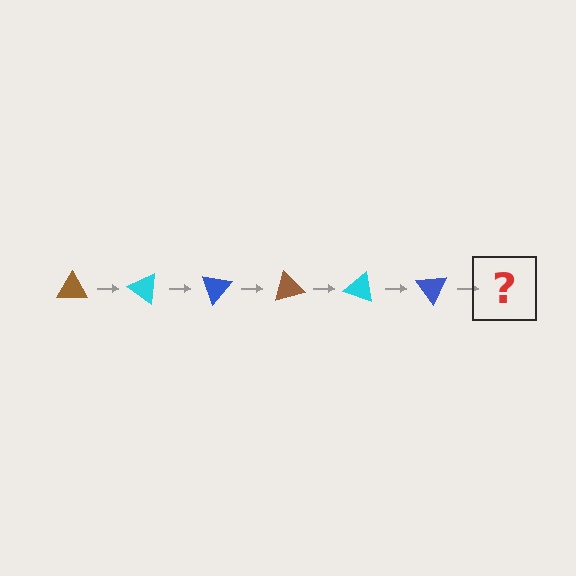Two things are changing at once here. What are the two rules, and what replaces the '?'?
The two rules are that it rotates 35 degrees each step and the color cycles through brown, cyan, and blue. The '?' should be a brown triangle, rotated 210 degrees from the start.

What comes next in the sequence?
The next element should be a brown triangle, rotated 210 degrees from the start.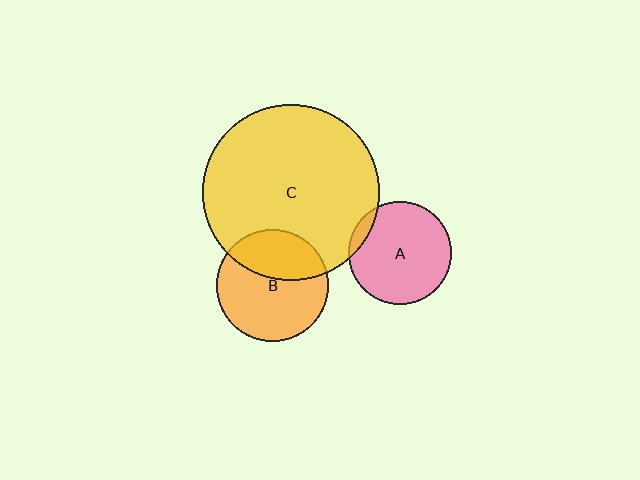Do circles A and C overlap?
Yes.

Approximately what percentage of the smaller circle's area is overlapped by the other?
Approximately 5%.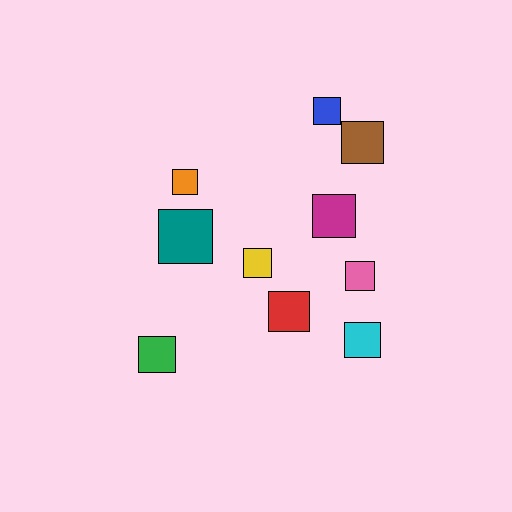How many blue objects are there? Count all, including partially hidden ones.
There is 1 blue object.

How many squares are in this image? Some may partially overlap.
There are 10 squares.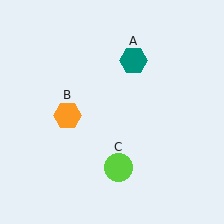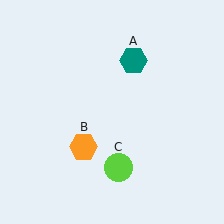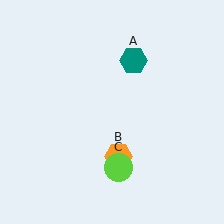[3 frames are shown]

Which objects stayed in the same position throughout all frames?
Teal hexagon (object A) and lime circle (object C) remained stationary.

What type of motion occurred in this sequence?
The orange hexagon (object B) rotated counterclockwise around the center of the scene.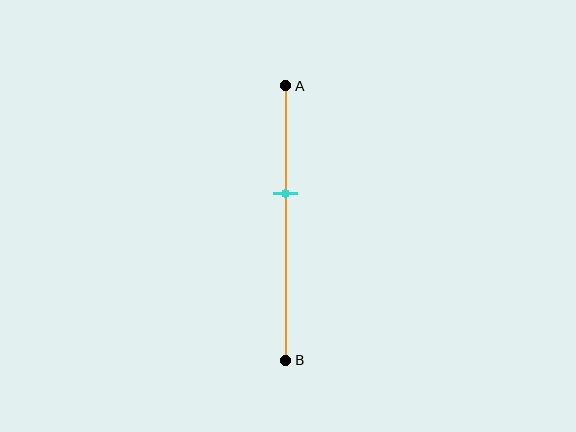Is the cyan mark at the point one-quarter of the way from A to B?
No, the mark is at about 40% from A, not at the 25% one-quarter point.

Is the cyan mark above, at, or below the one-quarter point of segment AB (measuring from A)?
The cyan mark is below the one-quarter point of segment AB.